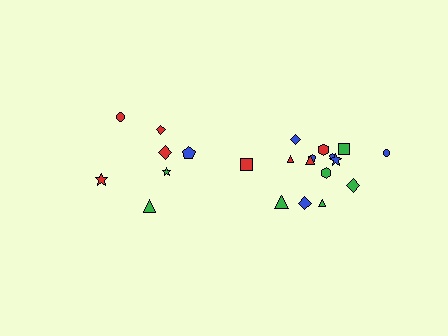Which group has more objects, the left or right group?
The right group.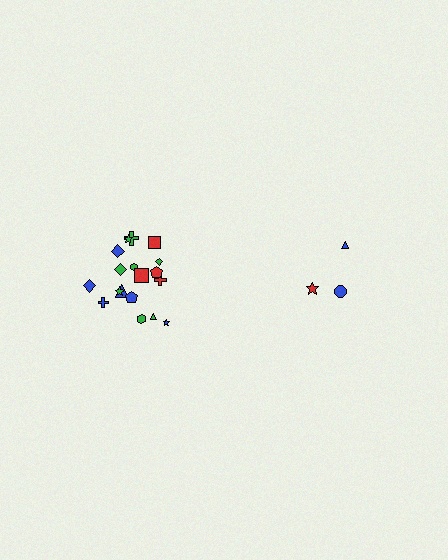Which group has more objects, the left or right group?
The left group.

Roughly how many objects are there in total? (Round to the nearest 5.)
Roughly 20 objects in total.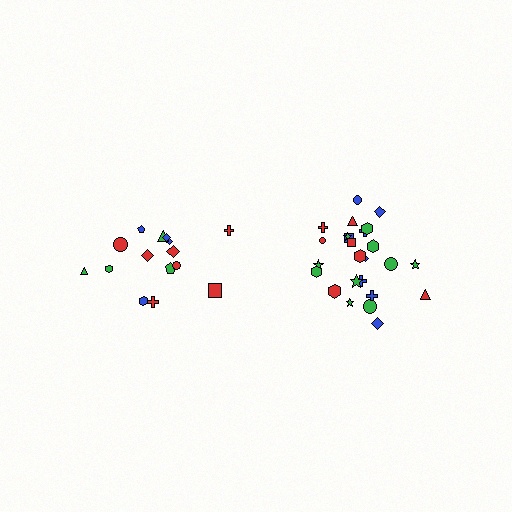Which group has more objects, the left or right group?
The right group.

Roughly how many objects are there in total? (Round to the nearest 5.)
Roughly 40 objects in total.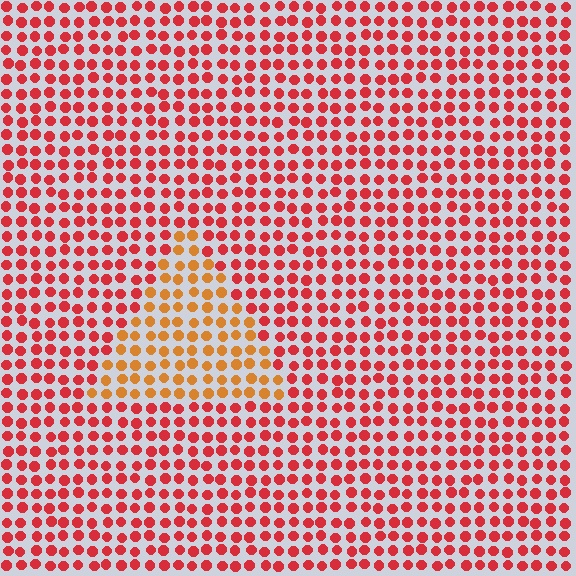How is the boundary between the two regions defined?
The boundary is defined purely by a slight shift in hue (about 35 degrees). Spacing, size, and orientation are identical on both sides.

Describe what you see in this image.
The image is filled with small red elements in a uniform arrangement. A triangle-shaped region is visible where the elements are tinted to a slightly different hue, forming a subtle color boundary.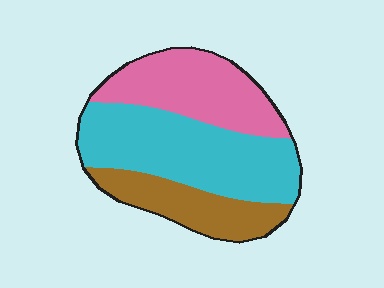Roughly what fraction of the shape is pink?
Pink covers 32% of the shape.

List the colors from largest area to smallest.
From largest to smallest: cyan, pink, brown.